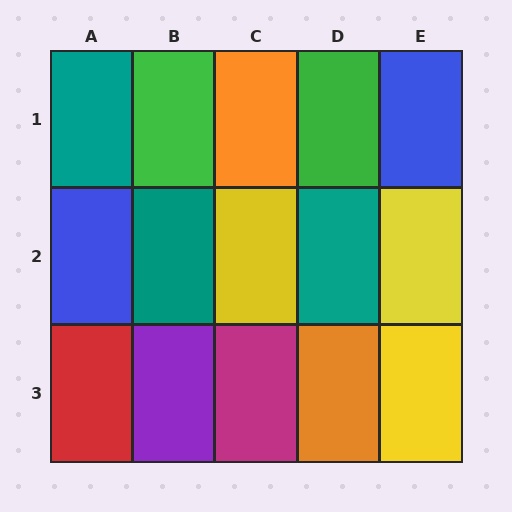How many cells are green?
2 cells are green.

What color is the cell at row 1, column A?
Teal.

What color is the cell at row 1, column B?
Green.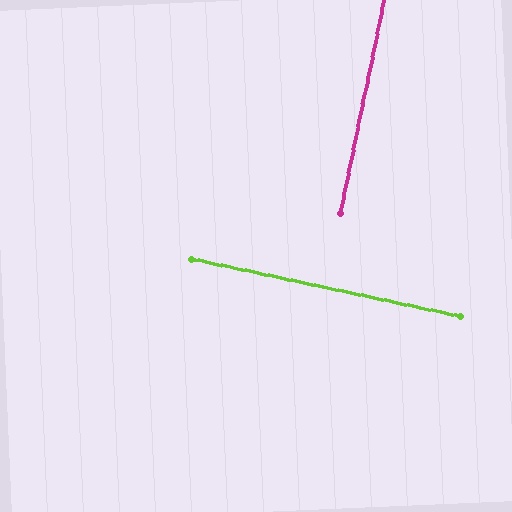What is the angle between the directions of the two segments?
Approximately 89 degrees.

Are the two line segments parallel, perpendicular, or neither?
Perpendicular — they meet at approximately 89°.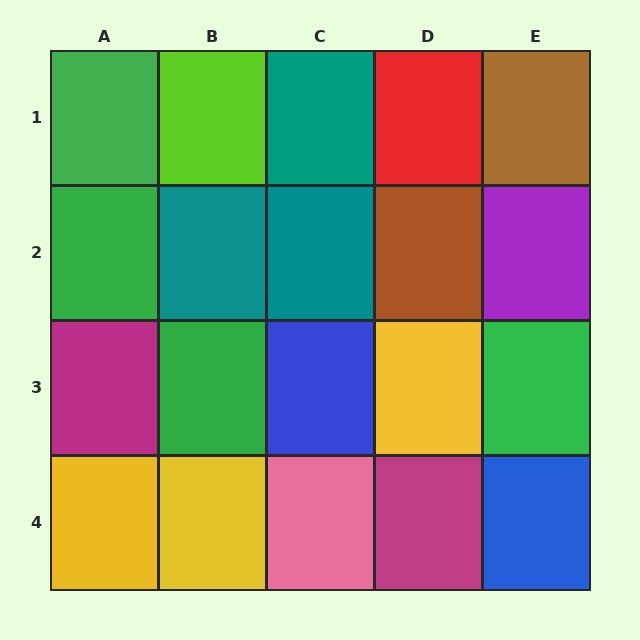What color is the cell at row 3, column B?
Green.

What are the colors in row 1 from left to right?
Green, lime, teal, red, brown.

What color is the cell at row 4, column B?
Yellow.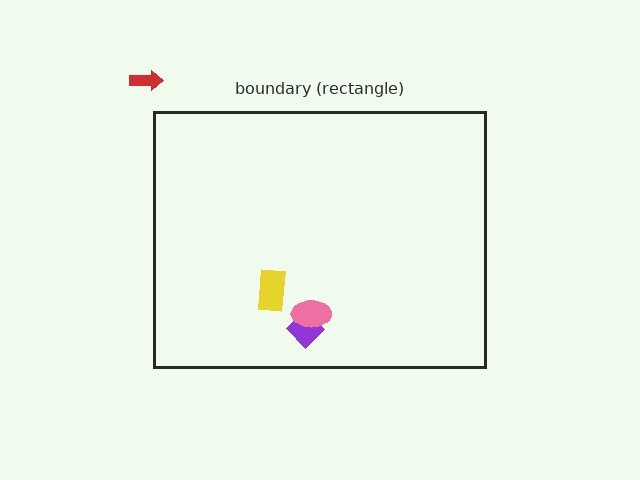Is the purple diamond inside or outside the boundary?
Inside.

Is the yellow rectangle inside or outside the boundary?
Inside.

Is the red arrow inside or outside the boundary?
Outside.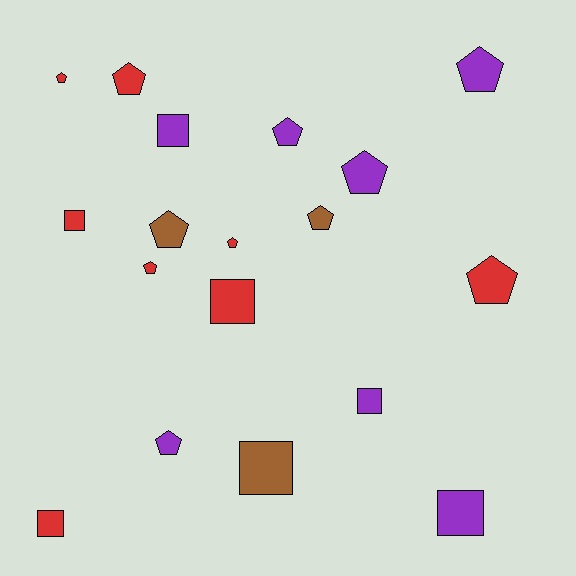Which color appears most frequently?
Red, with 8 objects.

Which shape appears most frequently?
Pentagon, with 11 objects.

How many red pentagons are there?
There are 5 red pentagons.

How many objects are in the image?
There are 18 objects.